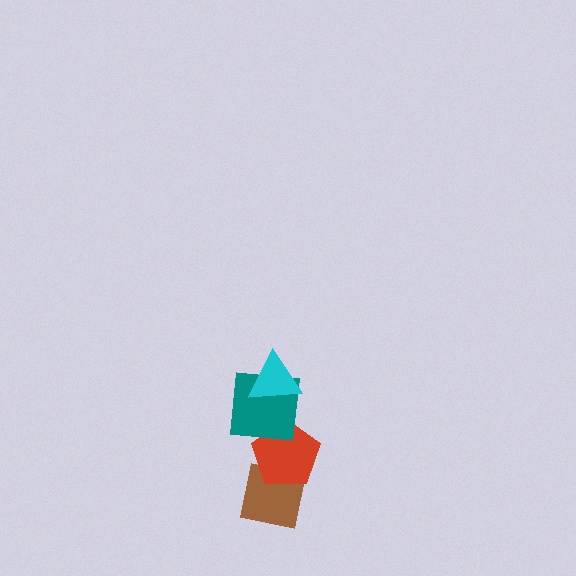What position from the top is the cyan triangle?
The cyan triangle is 1st from the top.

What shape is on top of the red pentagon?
The teal square is on top of the red pentagon.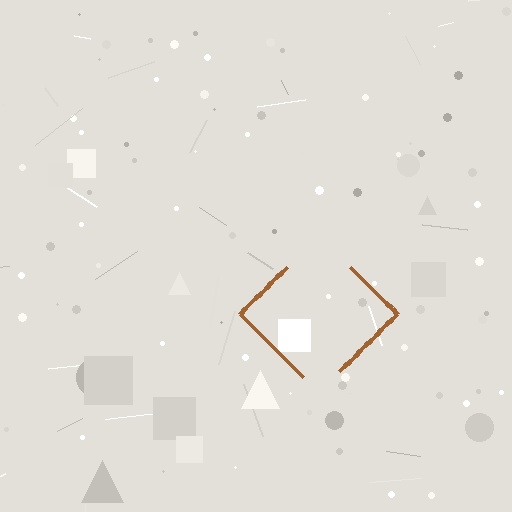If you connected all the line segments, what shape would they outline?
They would outline a diamond.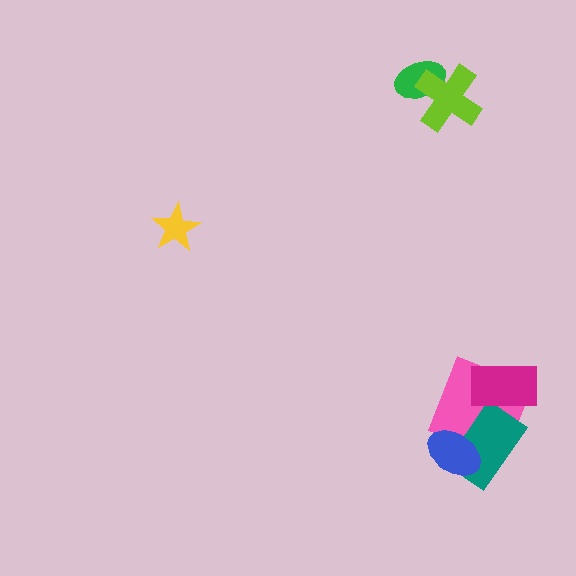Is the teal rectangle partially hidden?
Yes, it is partially covered by another shape.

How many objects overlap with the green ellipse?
1 object overlaps with the green ellipse.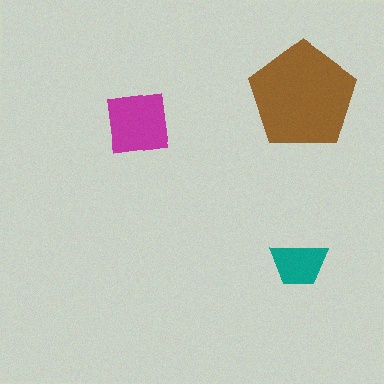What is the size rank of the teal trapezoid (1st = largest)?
3rd.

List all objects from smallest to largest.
The teal trapezoid, the magenta square, the brown pentagon.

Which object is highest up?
The brown pentagon is topmost.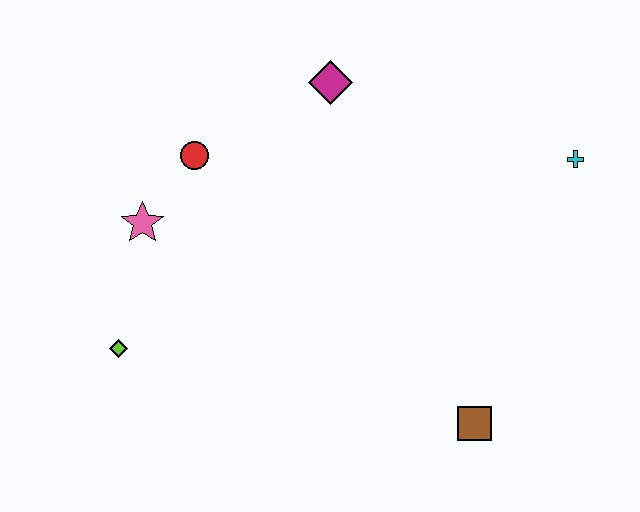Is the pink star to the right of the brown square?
No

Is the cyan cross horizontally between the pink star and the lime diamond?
No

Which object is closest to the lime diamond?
The pink star is closest to the lime diamond.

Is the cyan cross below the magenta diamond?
Yes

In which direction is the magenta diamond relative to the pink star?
The magenta diamond is to the right of the pink star.